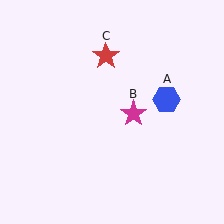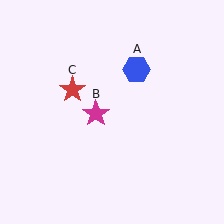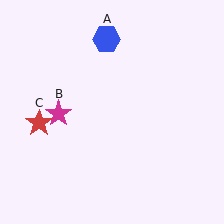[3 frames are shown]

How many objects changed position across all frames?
3 objects changed position: blue hexagon (object A), magenta star (object B), red star (object C).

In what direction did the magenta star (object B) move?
The magenta star (object B) moved left.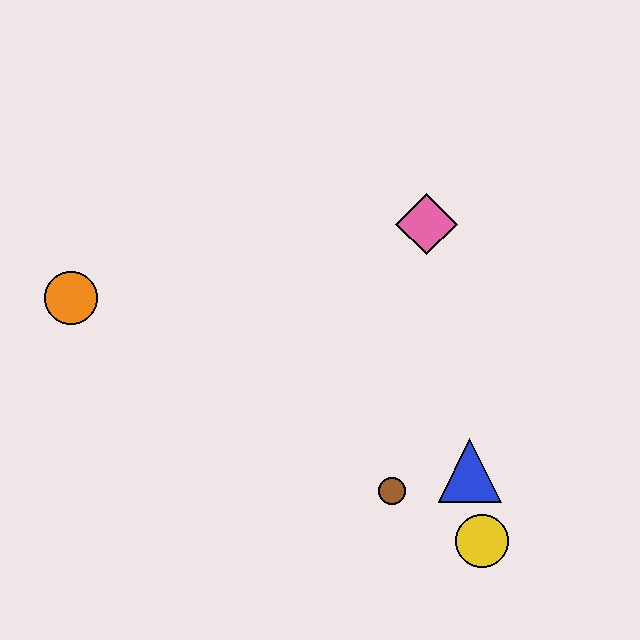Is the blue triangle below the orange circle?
Yes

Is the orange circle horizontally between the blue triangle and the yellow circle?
No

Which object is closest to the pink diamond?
The blue triangle is closest to the pink diamond.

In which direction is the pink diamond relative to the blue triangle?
The pink diamond is above the blue triangle.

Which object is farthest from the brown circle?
The orange circle is farthest from the brown circle.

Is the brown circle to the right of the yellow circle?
No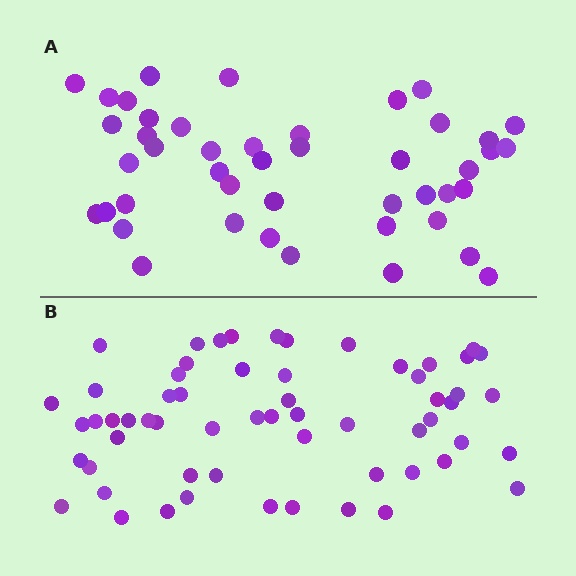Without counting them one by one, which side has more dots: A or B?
Region B (the bottom region) has more dots.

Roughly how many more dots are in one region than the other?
Region B has approximately 15 more dots than region A.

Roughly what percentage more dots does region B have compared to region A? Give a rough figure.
About 35% more.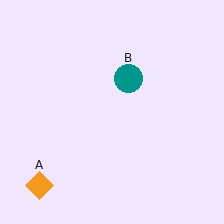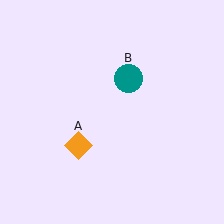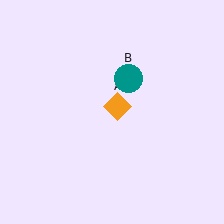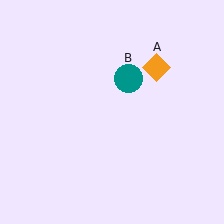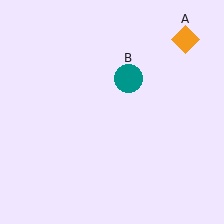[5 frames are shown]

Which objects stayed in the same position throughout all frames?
Teal circle (object B) remained stationary.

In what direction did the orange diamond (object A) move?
The orange diamond (object A) moved up and to the right.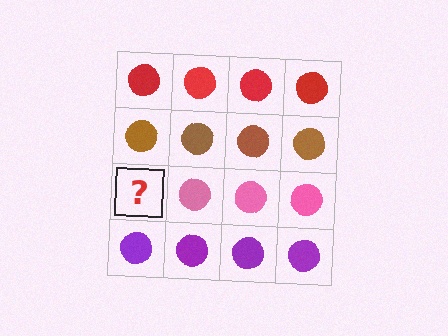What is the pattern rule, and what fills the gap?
The rule is that each row has a consistent color. The gap should be filled with a pink circle.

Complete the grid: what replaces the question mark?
The question mark should be replaced with a pink circle.